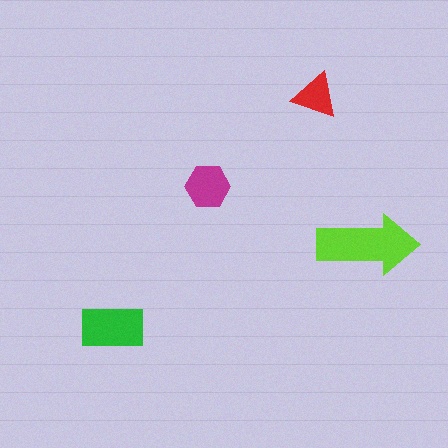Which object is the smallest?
The red triangle.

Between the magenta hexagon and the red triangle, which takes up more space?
The magenta hexagon.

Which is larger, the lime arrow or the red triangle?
The lime arrow.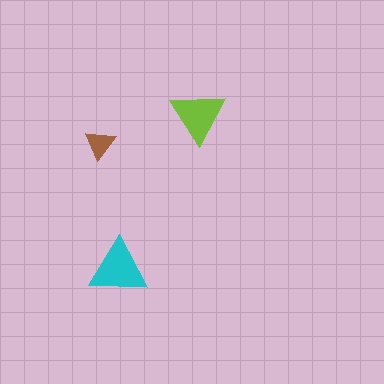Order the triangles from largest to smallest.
the cyan one, the lime one, the brown one.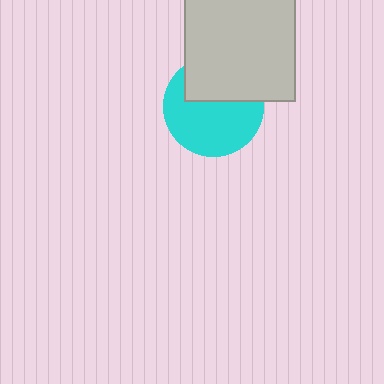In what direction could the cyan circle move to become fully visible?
The cyan circle could move down. That would shift it out from behind the light gray square entirely.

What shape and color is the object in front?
The object in front is a light gray square.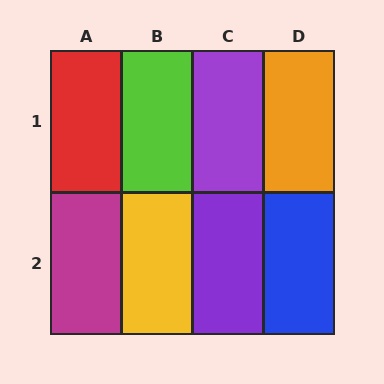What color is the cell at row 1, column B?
Lime.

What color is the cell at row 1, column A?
Red.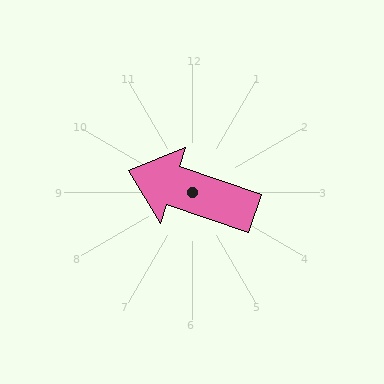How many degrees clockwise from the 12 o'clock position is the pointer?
Approximately 289 degrees.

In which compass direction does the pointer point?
West.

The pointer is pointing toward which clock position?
Roughly 10 o'clock.